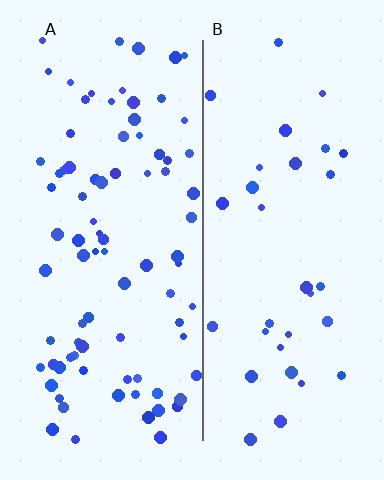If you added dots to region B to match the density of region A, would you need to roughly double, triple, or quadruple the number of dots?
Approximately triple.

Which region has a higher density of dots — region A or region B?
A (the left).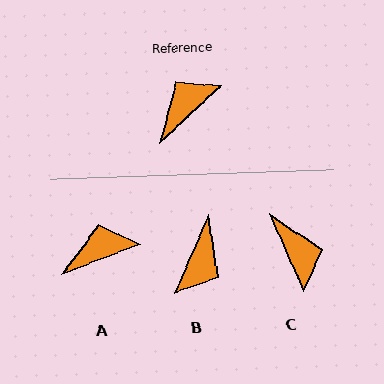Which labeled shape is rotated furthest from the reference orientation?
B, about 156 degrees away.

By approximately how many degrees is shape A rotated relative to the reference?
Approximately 22 degrees clockwise.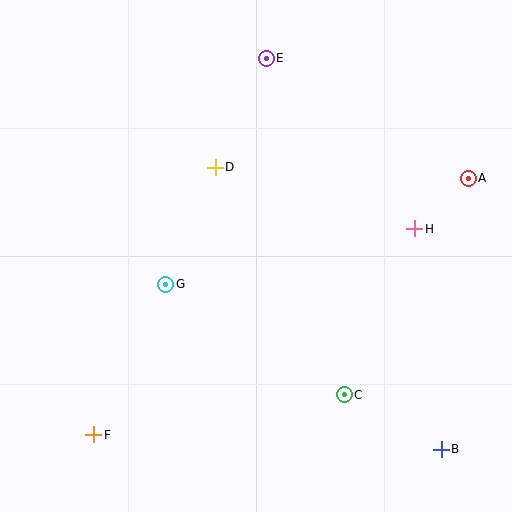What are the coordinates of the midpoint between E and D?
The midpoint between E and D is at (241, 113).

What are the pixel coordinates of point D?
Point D is at (215, 167).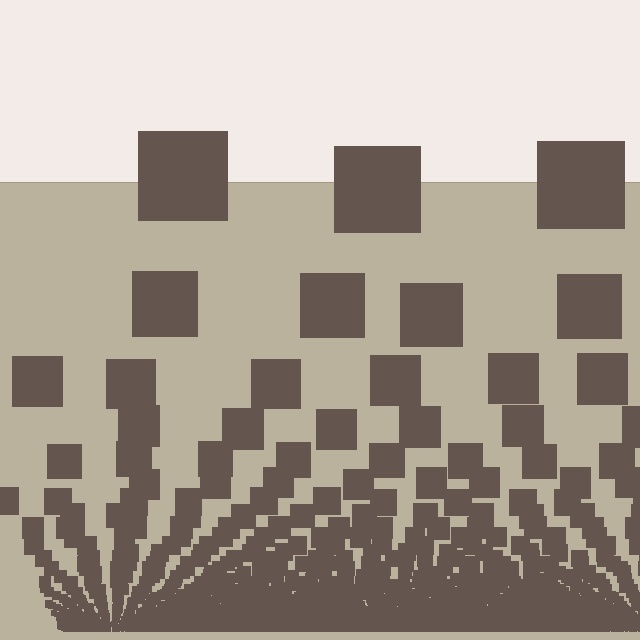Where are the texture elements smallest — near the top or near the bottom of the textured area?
Near the bottom.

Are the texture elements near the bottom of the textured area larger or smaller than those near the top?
Smaller. The gradient is inverted — elements near the bottom are smaller and denser.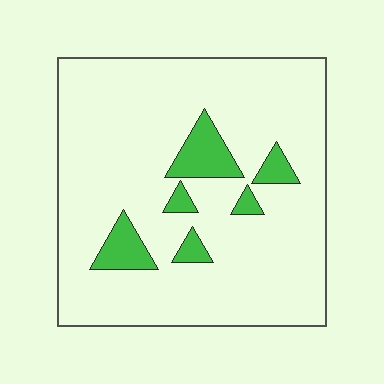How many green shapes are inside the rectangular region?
6.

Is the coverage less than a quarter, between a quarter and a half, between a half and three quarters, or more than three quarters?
Less than a quarter.